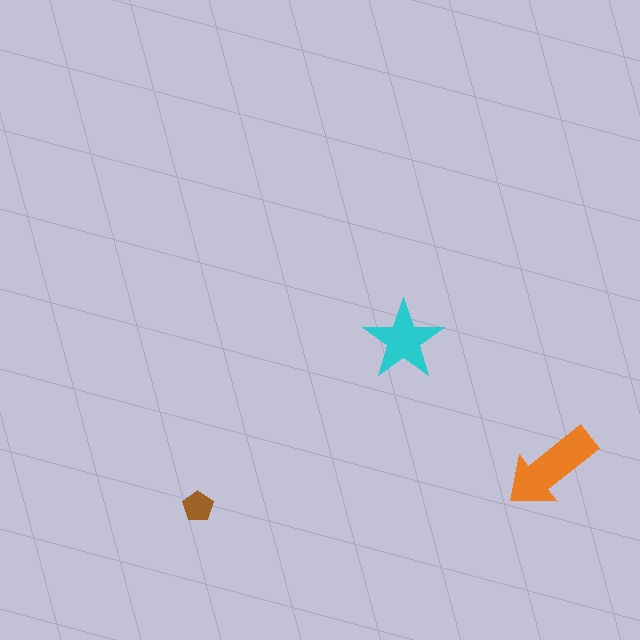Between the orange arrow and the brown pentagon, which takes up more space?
The orange arrow.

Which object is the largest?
The orange arrow.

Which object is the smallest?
The brown pentagon.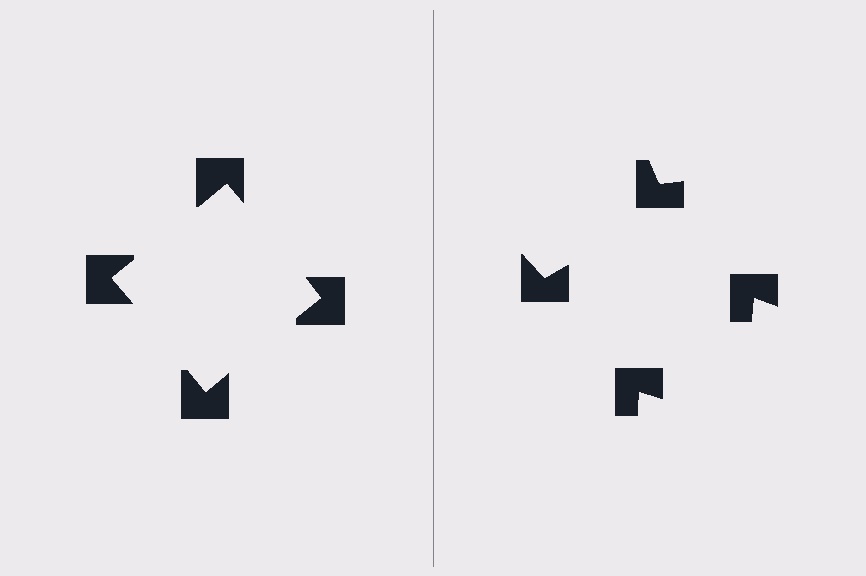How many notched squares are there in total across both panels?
8 — 4 on each side.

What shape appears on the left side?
An illusory square.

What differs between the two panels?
The notched squares are positioned identically on both sides; only the wedge orientations differ. On the left they align to a square; on the right they are misaligned.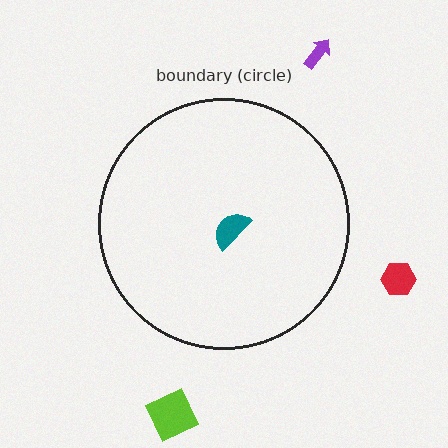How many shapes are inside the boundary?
1 inside, 3 outside.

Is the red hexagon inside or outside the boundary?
Outside.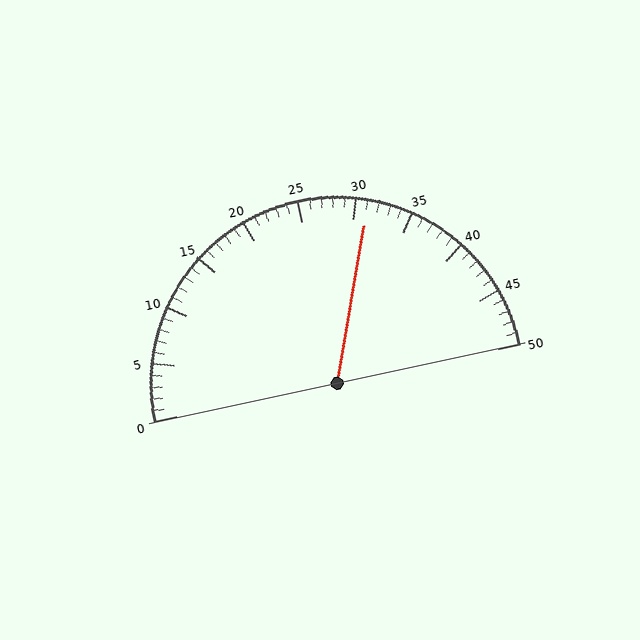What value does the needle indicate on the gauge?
The needle indicates approximately 31.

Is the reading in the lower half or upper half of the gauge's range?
The reading is in the upper half of the range (0 to 50).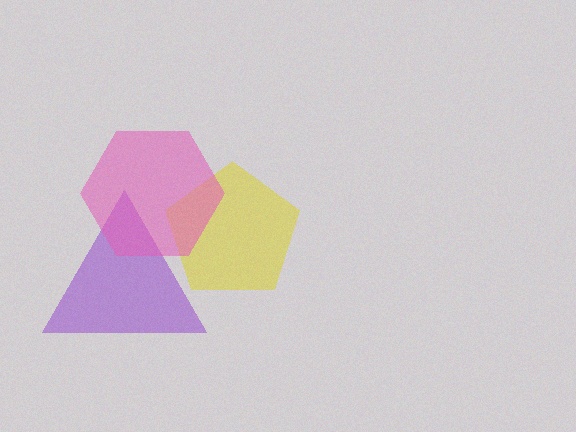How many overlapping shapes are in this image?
There are 3 overlapping shapes in the image.